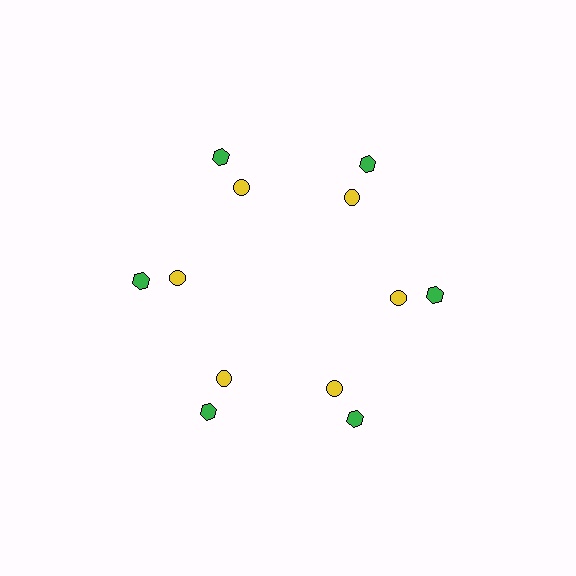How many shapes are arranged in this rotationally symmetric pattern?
There are 12 shapes, arranged in 6 groups of 2.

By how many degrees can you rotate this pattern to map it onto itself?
The pattern maps onto itself every 60 degrees of rotation.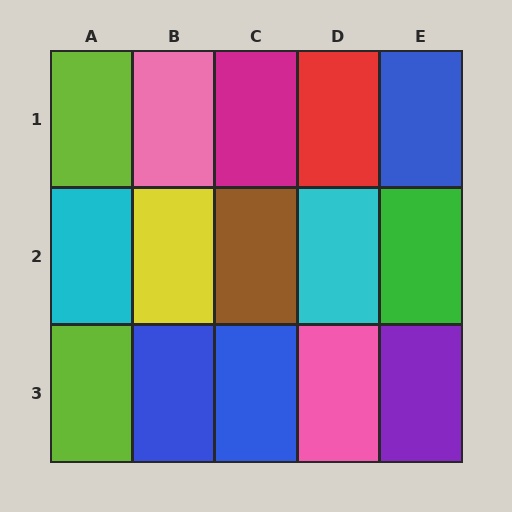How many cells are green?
1 cell is green.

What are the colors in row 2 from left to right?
Cyan, yellow, brown, cyan, green.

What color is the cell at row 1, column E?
Blue.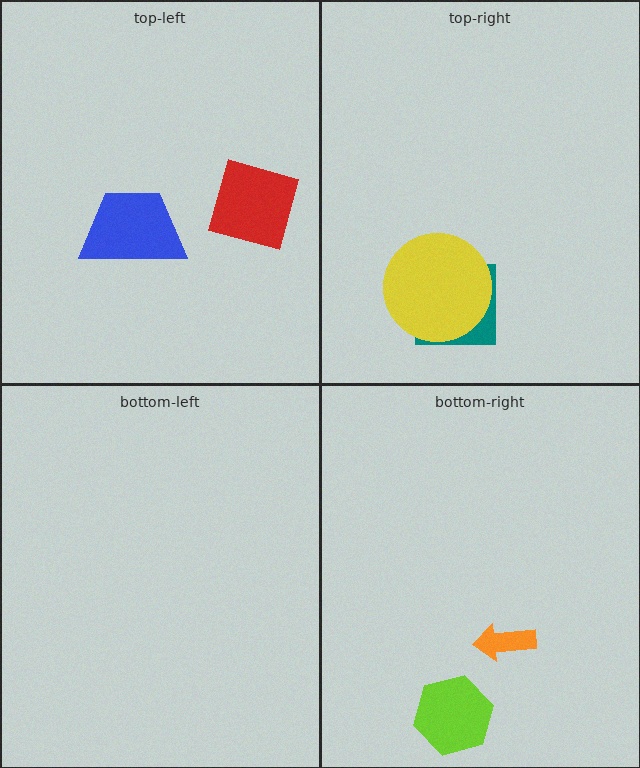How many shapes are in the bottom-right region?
2.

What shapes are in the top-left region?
The blue trapezoid, the red diamond.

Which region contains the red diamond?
The top-left region.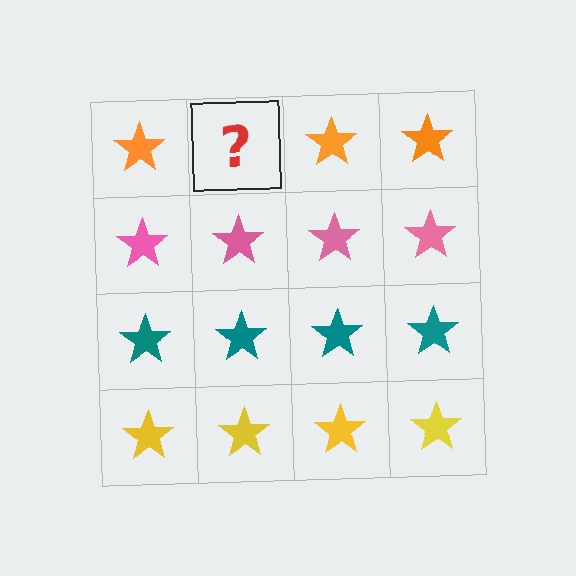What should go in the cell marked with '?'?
The missing cell should contain an orange star.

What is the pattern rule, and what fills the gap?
The rule is that each row has a consistent color. The gap should be filled with an orange star.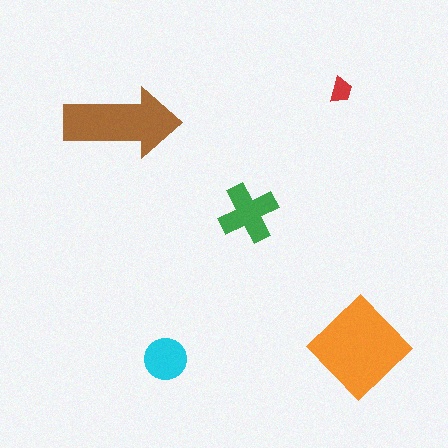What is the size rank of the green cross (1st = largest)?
3rd.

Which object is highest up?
The red trapezoid is topmost.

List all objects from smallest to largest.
The red trapezoid, the cyan circle, the green cross, the brown arrow, the orange diamond.